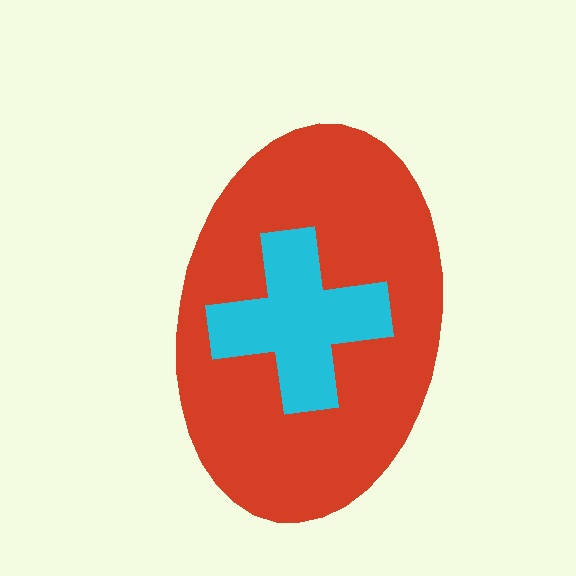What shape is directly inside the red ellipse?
The cyan cross.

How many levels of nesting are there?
2.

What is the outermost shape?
The red ellipse.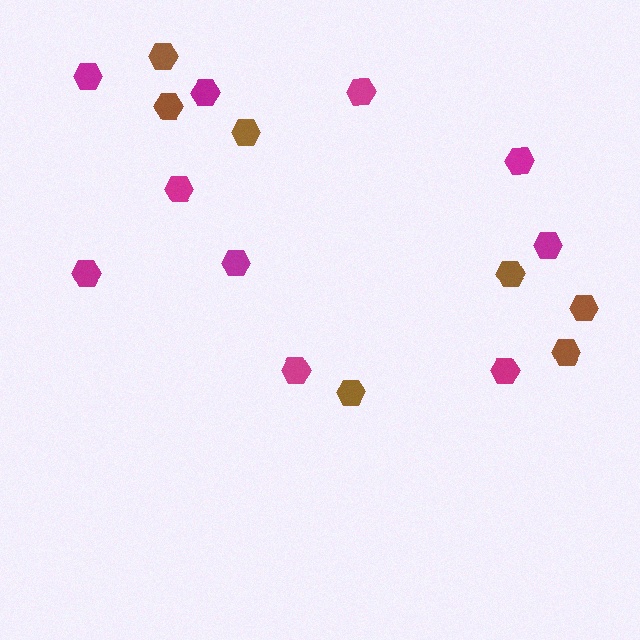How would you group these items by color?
There are 2 groups: one group of brown hexagons (7) and one group of magenta hexagons (10).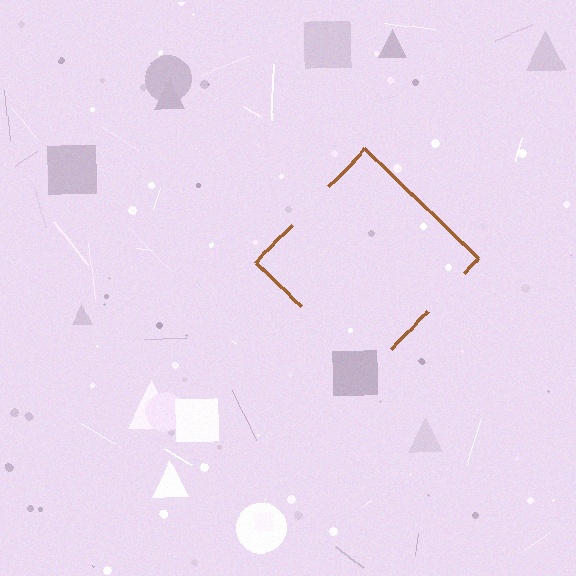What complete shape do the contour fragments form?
The contour fragments form a diamond.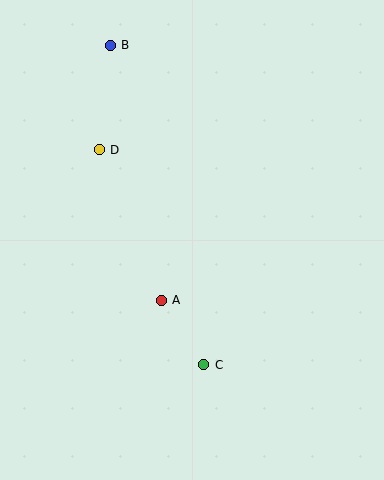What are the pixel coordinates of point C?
Point C is at (204, 365).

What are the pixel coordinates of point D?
Point D is at (99, 150).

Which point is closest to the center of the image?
Point A at (161, 300) is closest to the center.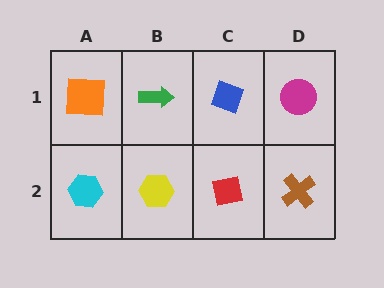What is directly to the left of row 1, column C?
A green arrow.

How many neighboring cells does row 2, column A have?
2.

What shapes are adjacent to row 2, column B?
A green arrow (row 1, column B), a cyan hexagon (row 2, column A), a red square (row 2, column C).